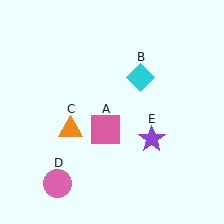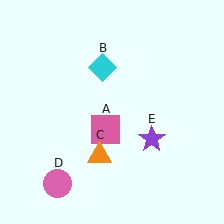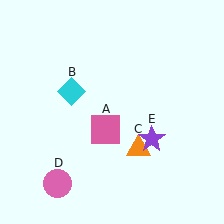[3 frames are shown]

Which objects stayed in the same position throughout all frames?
Pink square (object A) and pink circle (object D) and purple star (object E) remained stationary.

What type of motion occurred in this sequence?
The cyan diamond (object B), orange triangle (object C) rotated counterclockwise around the center of the scene.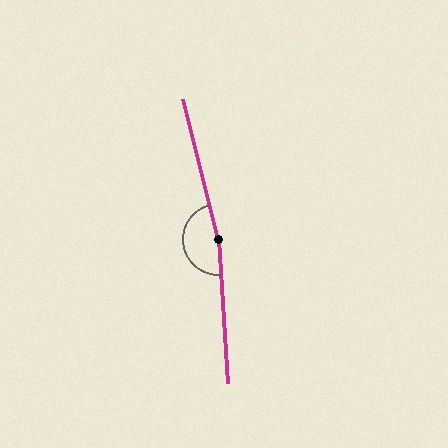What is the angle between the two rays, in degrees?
Approximately 169 degrees.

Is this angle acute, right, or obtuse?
It is obtuse.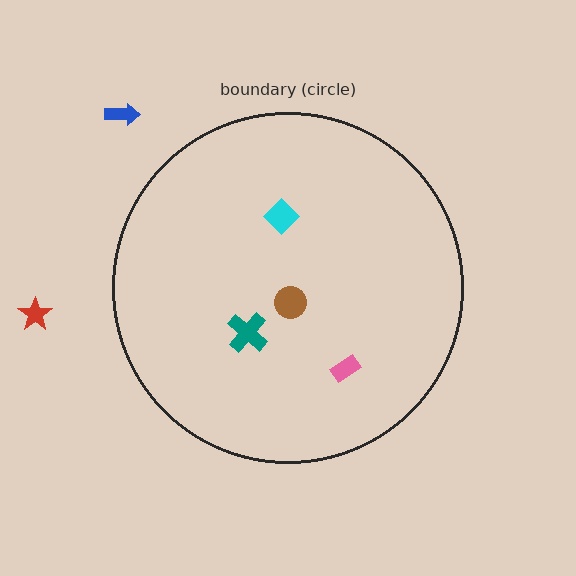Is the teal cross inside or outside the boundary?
Inside.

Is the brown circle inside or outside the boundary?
Inside.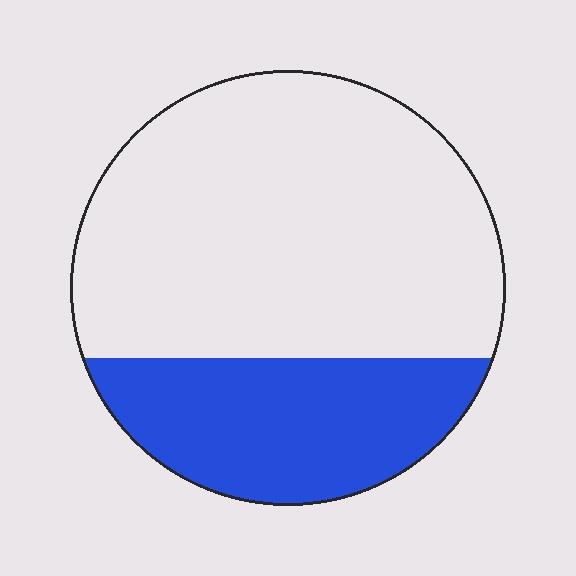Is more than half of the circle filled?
No.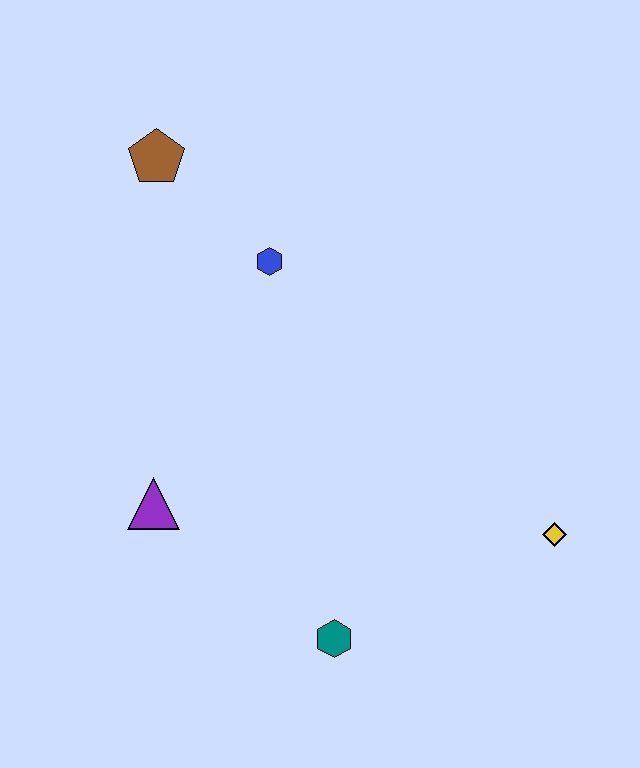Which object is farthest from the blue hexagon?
The yellow diamond is farthest from the blue hexagon.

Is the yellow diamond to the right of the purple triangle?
Yes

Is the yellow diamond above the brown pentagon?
No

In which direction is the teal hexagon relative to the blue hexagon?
The teal hexagon is below the blue hexagon.